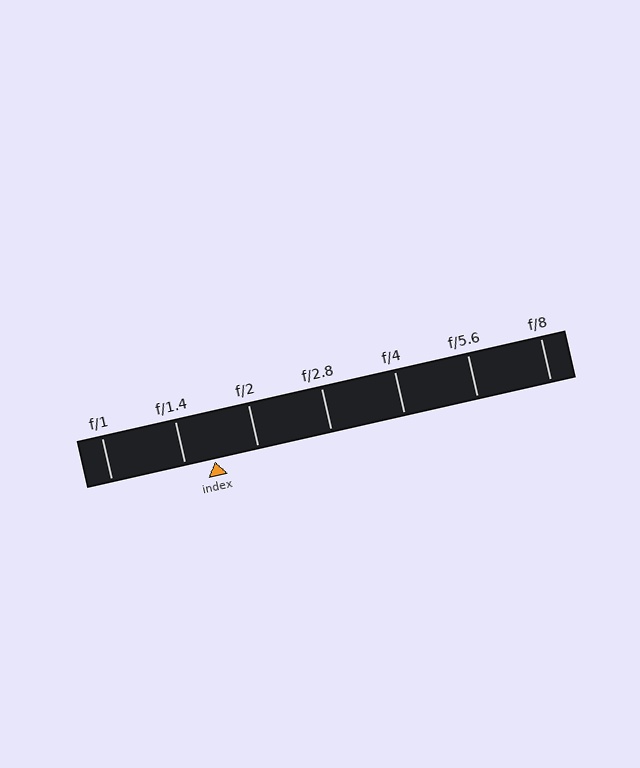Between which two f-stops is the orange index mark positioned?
The index mark is between f/1.4 and f/2.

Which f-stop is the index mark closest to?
The index mark is closest to f/1.4.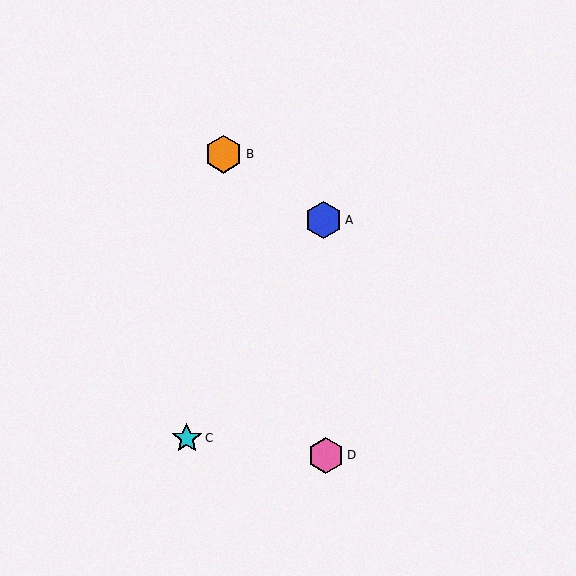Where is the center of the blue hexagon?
The center of the blue hexagon is at (323, 220).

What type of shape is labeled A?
Shape A is a blue hexagon.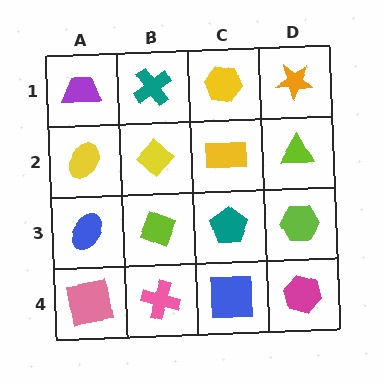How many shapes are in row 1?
4 shapes.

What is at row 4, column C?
A blue square.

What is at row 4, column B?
A pink cross.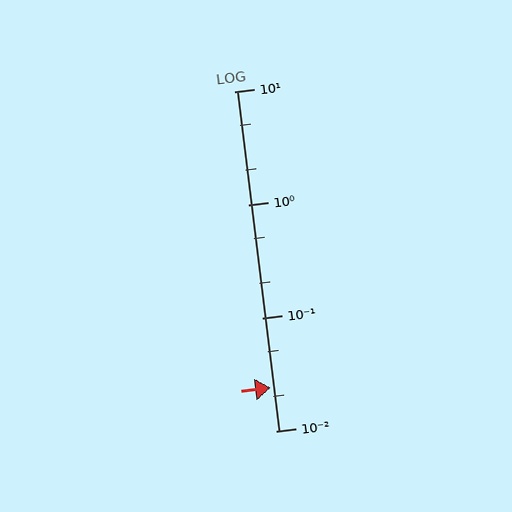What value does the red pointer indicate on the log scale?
The pointer indicates approximately 0.024.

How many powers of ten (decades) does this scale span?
The scale spans 3 decades, from 0.01 to 10.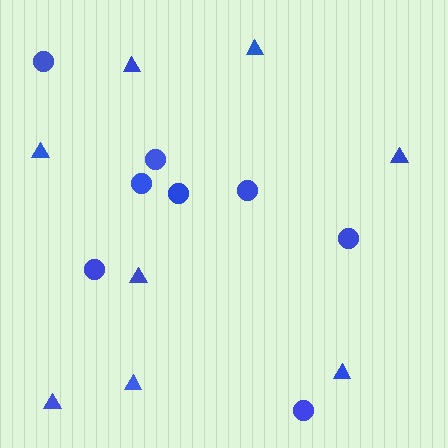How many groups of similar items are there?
There are 2 groups: one group of triangles (8) and one group of circles (8).